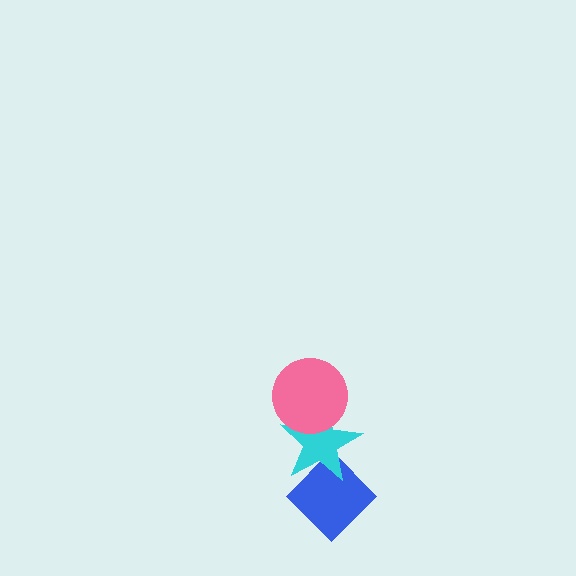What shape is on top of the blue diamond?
The cyan star is on top of the blue diamond.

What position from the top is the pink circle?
The pink circle is 1st from the top.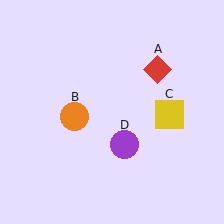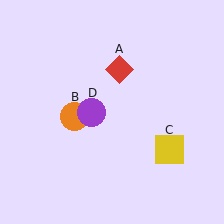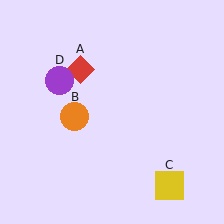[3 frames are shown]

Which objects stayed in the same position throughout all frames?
Orange circle (object B) remained stationary.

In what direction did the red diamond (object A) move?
The red diamond (object A) moved left.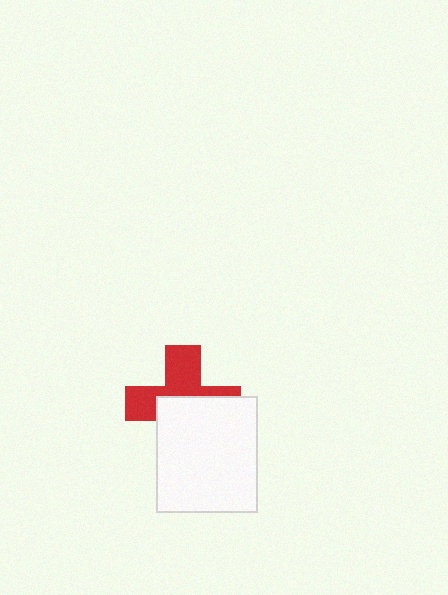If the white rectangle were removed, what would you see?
You would see the complete red cross.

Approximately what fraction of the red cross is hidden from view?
Roughly 52% of the red cross is hidden behind the white rectangle.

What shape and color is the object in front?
The object in front is a white rectangle.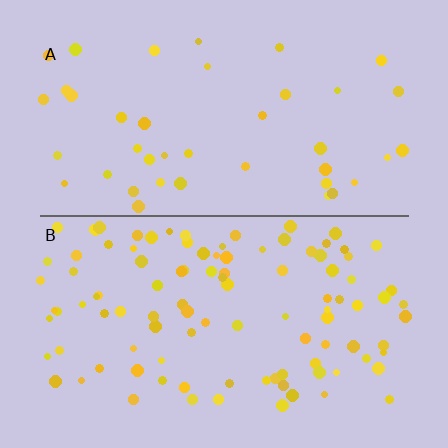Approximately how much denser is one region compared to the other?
Approximately 2.5× — region B over region A.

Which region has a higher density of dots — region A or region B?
B (the bottom).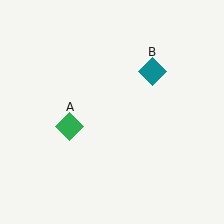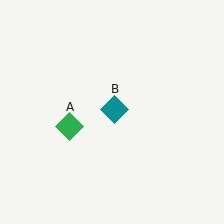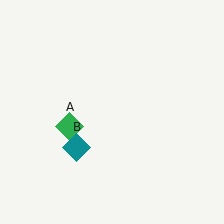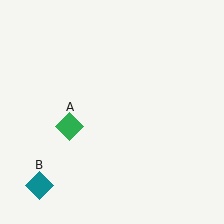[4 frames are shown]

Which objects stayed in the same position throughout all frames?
Green diamond (object A) remained stationary.